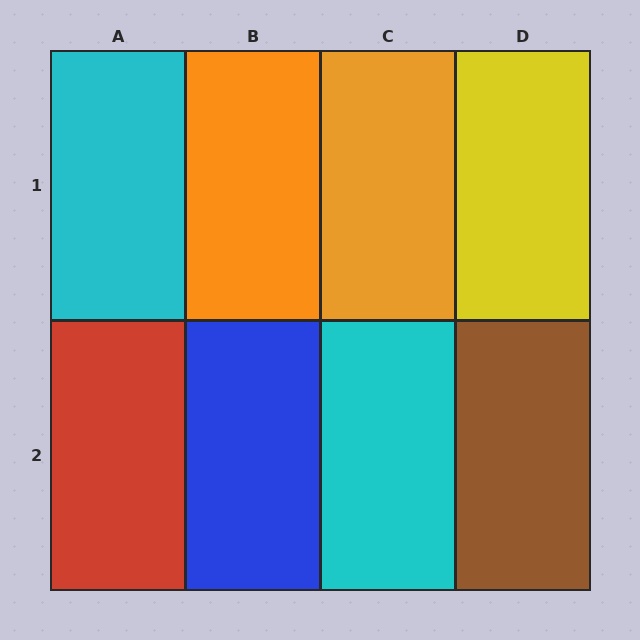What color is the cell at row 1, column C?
Orange.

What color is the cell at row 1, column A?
Cyan.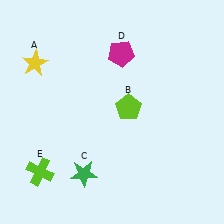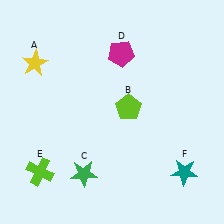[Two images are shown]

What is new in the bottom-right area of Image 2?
A teal star (F) was added in the bottom-right area of Image 2.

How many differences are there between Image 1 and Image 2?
There is 1 difference between the two images.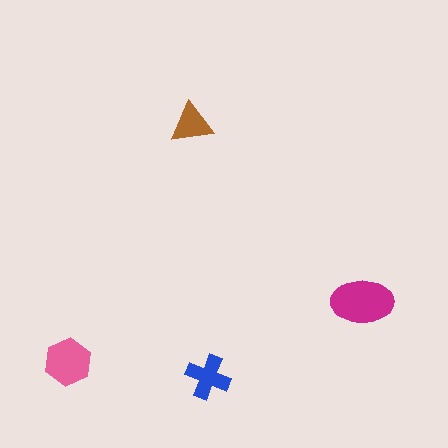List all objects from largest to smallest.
The magenta ellipse, the pink hexagon, the blue cross, the brown triangle.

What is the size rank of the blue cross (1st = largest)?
3rd.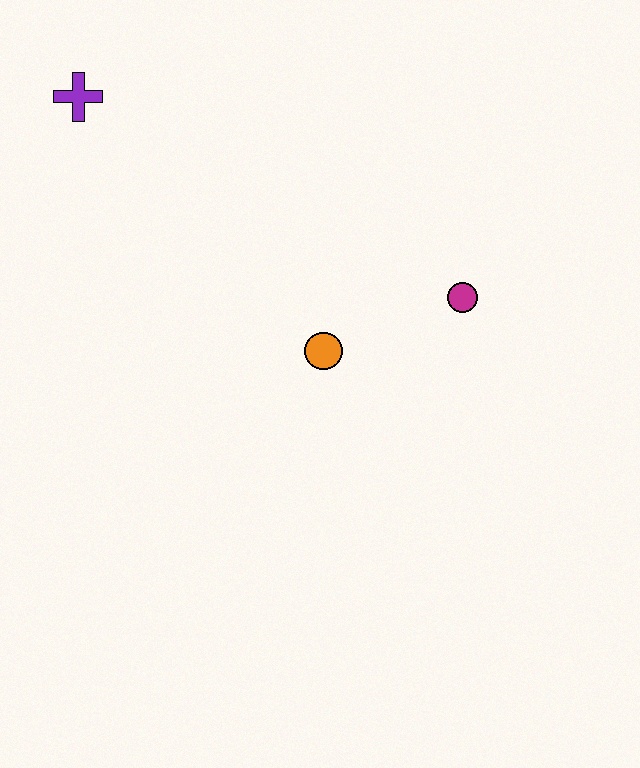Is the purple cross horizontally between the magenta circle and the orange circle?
No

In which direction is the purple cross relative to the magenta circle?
The purple cross is to the left of the magenta circle.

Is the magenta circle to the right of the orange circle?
Yes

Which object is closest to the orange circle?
The magenta circle is closest to the orange circle.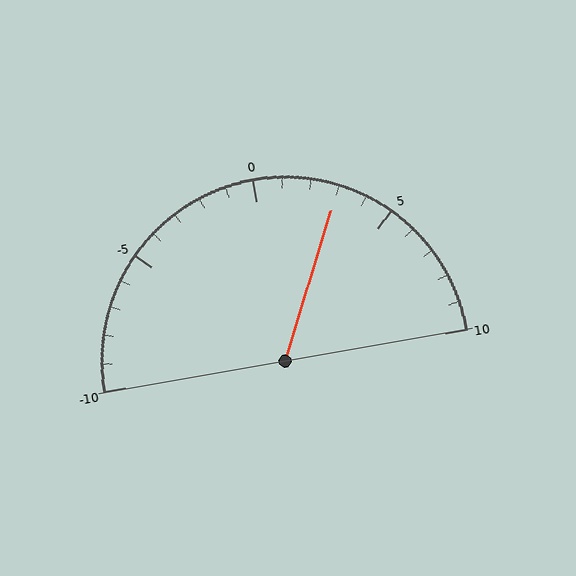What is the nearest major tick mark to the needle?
The nearest major tick mark is 5.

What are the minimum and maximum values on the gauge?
The gauge ranges from -10 to 10.